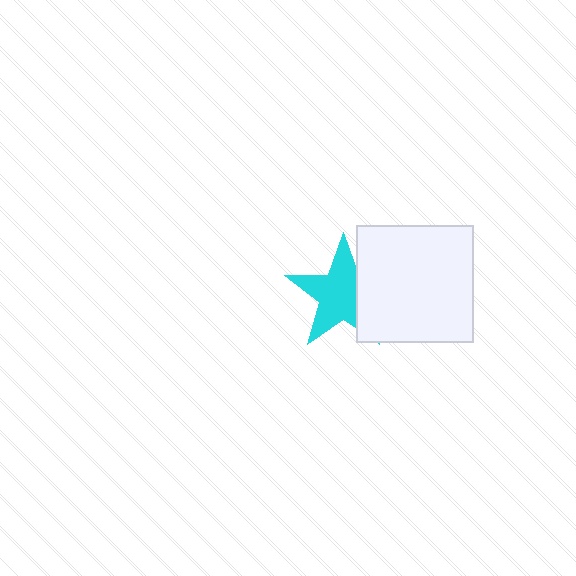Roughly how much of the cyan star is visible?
Most of it is visible (roughly 70%).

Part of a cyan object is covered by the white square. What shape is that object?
It is a star.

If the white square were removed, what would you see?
You would see the complete cyan star.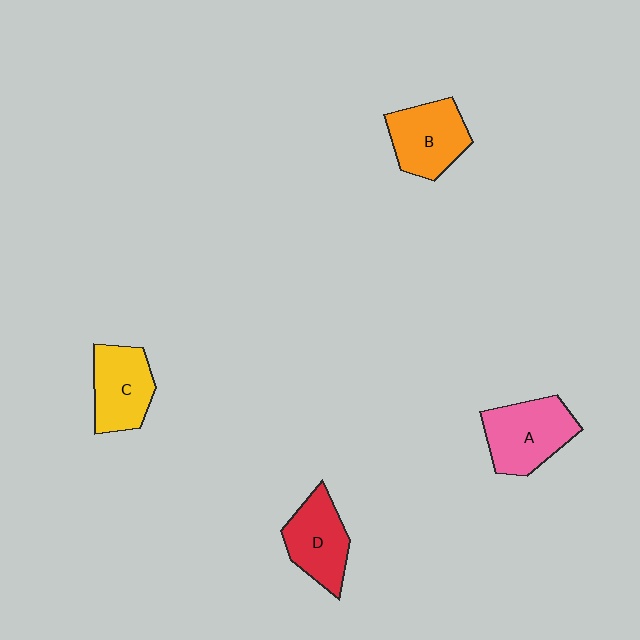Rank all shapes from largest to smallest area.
From largest to smallest: A (pink), B (orange), D (red), C (yellow).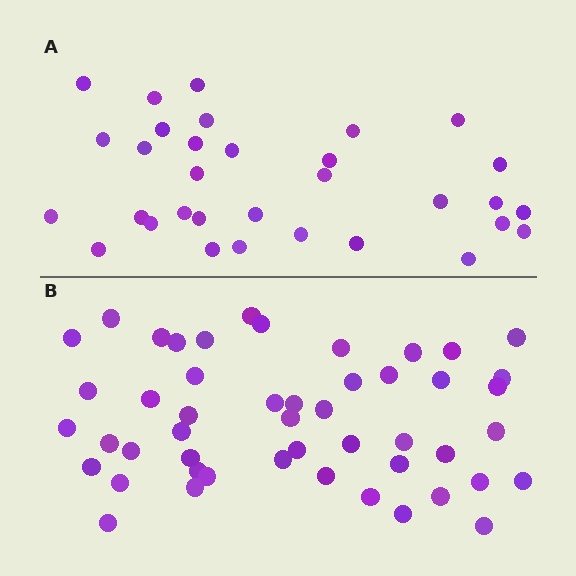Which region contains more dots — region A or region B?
Region B (the bottom region) has more dots.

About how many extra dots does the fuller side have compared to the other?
Region B has approximately 15 more dots than region A.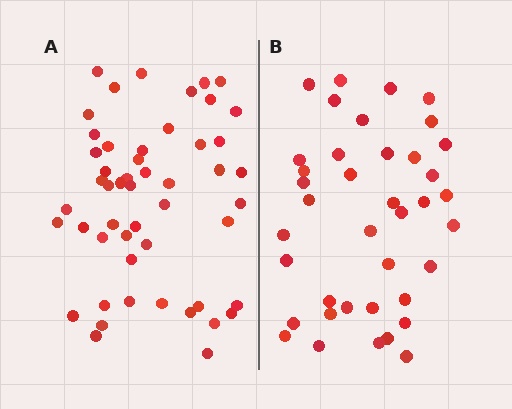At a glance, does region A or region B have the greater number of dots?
Region A (the left region) has more dots.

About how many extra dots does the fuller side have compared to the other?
Region A has roughly 12 or so more dots than region B.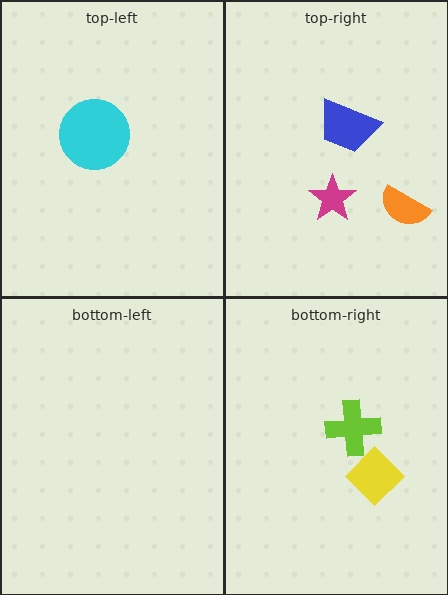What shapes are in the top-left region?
The cyan circle.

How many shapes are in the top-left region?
1.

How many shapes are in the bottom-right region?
2.